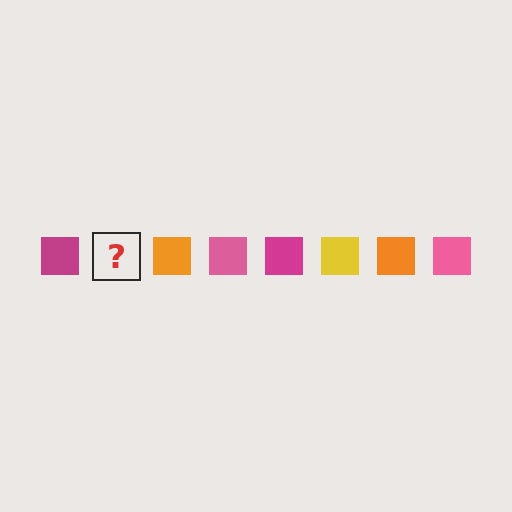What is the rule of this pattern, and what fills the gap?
The rule is that the pattern cycles through magenta, yellow, orange, pink squares. The gap should be filled with a yellow square.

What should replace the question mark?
The question mark should be replaced with a yellow square.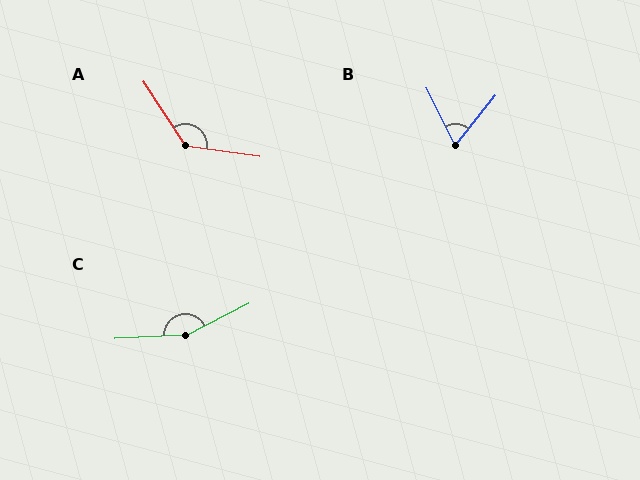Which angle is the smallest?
B, at approximately 65 degrees.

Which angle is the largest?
C, at approximately 156 degrees.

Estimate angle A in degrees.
Approximately 132 degrees.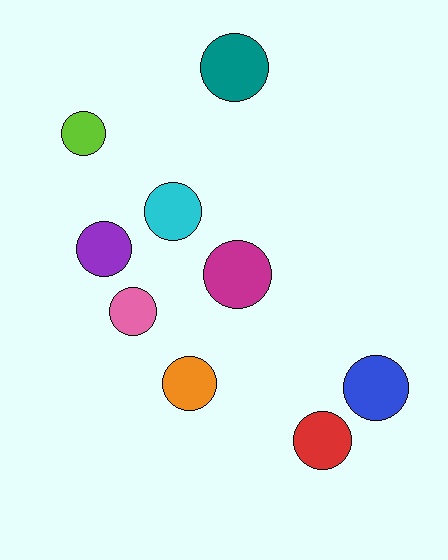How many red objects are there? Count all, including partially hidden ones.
There is 1 red object.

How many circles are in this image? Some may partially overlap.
There are 9 circles.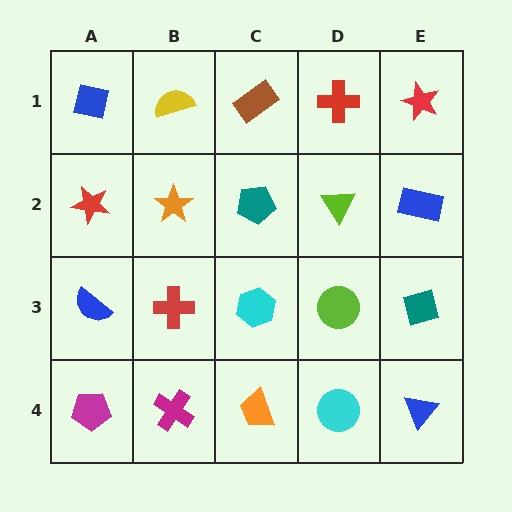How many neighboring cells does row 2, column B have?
4.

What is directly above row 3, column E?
A blue rectangle.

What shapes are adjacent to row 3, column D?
A lime triangle (row 2, column D), a cyan circle (row 4, column D), a cyan hexagon (row 3, column C), a teal square (row 3, column E).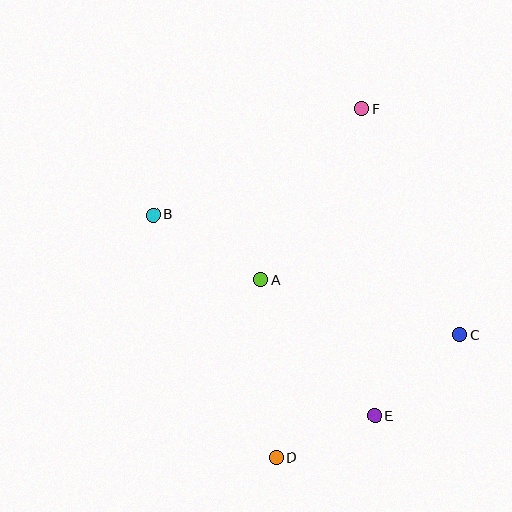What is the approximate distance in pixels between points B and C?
The distance between B and C is approximately 329 pixels.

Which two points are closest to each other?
Points D and E are closest to each other.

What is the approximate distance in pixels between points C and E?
The distance between C and E is approximately 118 pixels.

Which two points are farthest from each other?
Points D and F are farthest from each other.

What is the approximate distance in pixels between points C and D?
The distance between C and D is approximately 221 pixels.